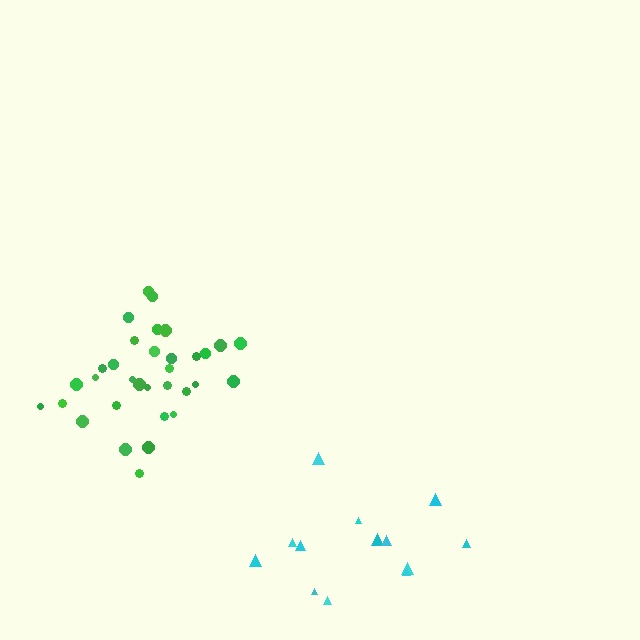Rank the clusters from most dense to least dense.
green, cyan.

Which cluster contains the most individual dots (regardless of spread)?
Green (33).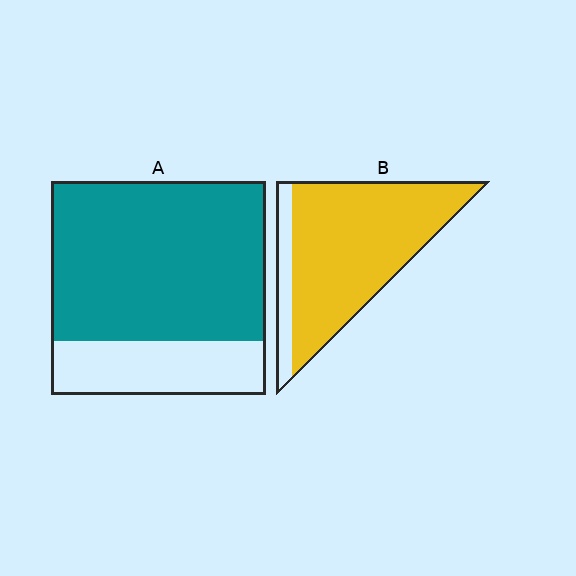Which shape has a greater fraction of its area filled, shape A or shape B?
Shape B.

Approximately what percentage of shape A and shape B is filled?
A is approximately 75% and B is approximately 85%.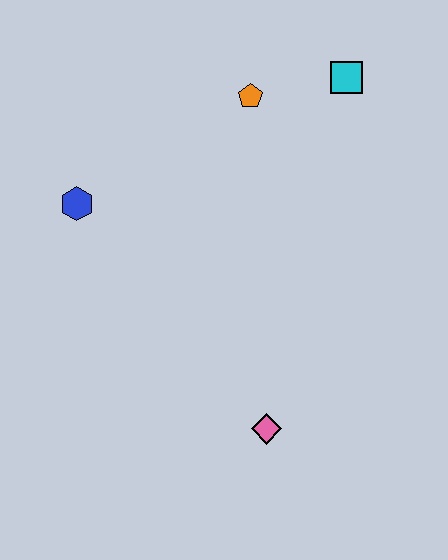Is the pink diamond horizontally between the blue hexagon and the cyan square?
Yes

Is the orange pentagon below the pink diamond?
No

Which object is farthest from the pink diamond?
The cyan square is farthest from the pink diamond.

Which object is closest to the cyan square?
The orange pentagon is closest to the cyan square.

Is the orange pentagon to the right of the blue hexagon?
Yes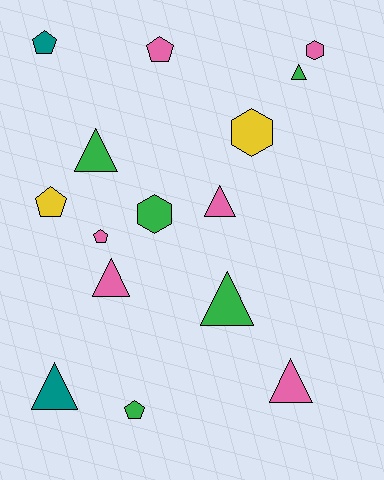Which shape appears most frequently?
Triangle, with 7 objects.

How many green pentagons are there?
There is 1 green pentagon.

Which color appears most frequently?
Pink, with 6 objects.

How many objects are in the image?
There are 15 objects.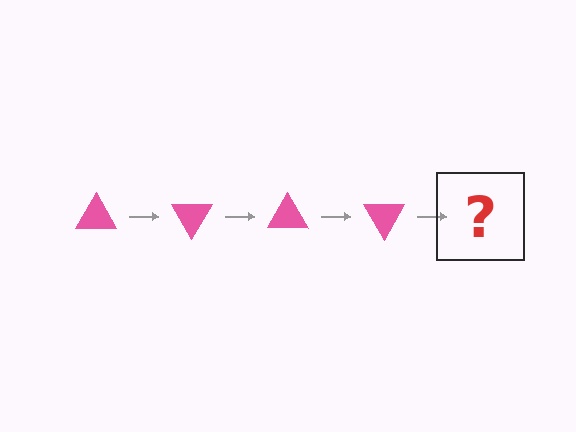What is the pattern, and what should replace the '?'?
The pattern is that the triangle rotates 60 degrees each step. The '?' should be a pink triangle rotated 240 degrees.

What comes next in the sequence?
The next element should be a pink triangle rotated 240 degrees.